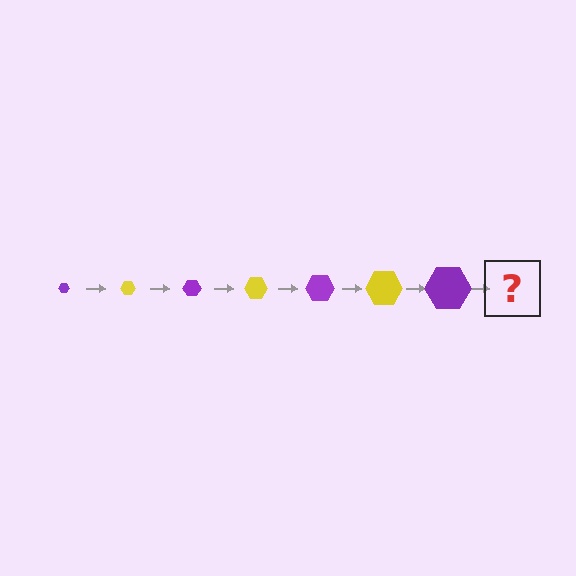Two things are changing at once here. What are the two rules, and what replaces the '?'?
The two rules are that the hexagon grows larger each step and the color cycles through purple and yellow. The '?' should be a yellow hexagon, larger than the previous one.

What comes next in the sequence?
The next element should be a yellow hexagon, larger than the previous one.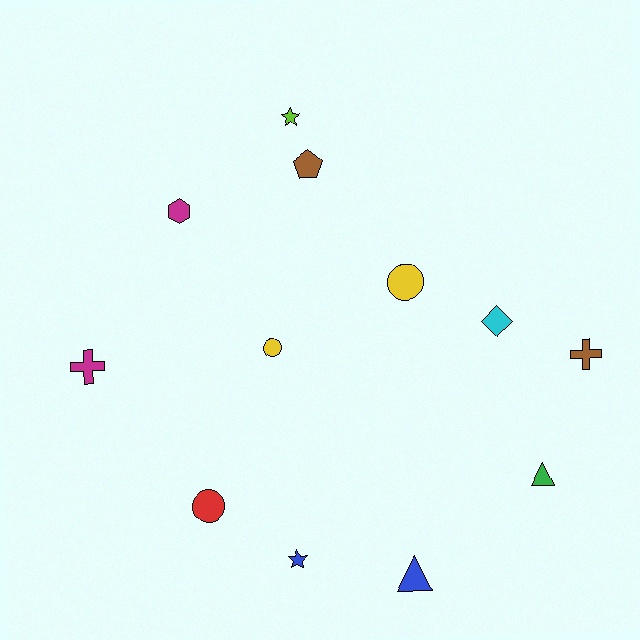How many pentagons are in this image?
There is 1 pentagon.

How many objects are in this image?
There are 12 objects.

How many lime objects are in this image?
There is 1 lime object.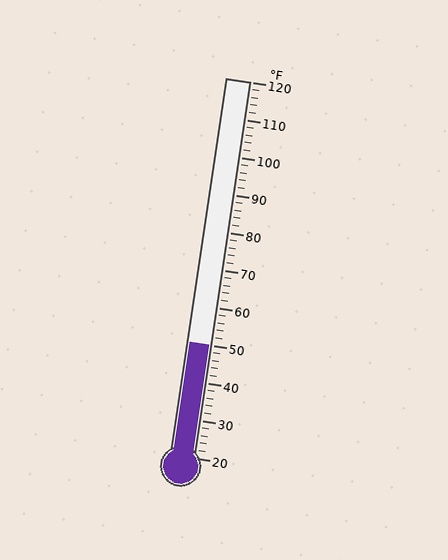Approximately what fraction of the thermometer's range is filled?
The thermometer is filled to approximately 30% of its range.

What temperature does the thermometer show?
The thermometer shows approximately 50°F.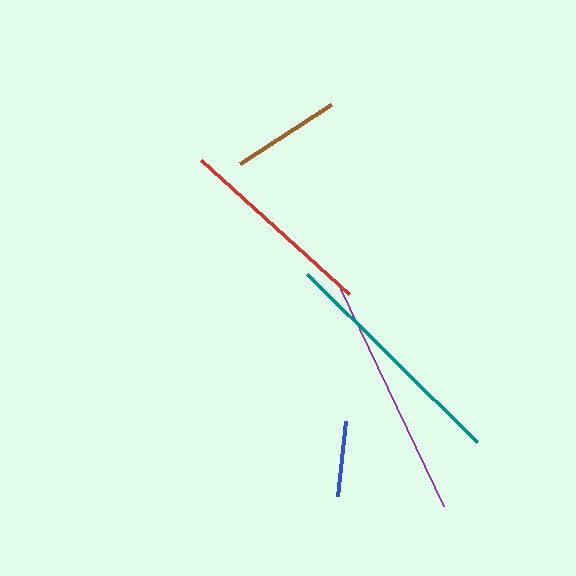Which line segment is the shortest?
The blue line is the shortest at approximately 75 pixels.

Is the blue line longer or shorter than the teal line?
The teal line is longer than the blue line.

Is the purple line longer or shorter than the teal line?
The purple line is longer than the teal line.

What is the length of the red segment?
The red segment is approximately 199 pixels long.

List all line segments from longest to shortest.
From longest to shortest: purple, teal, red, brown, blue.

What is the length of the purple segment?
The purple segment is approximately 240 pixels long.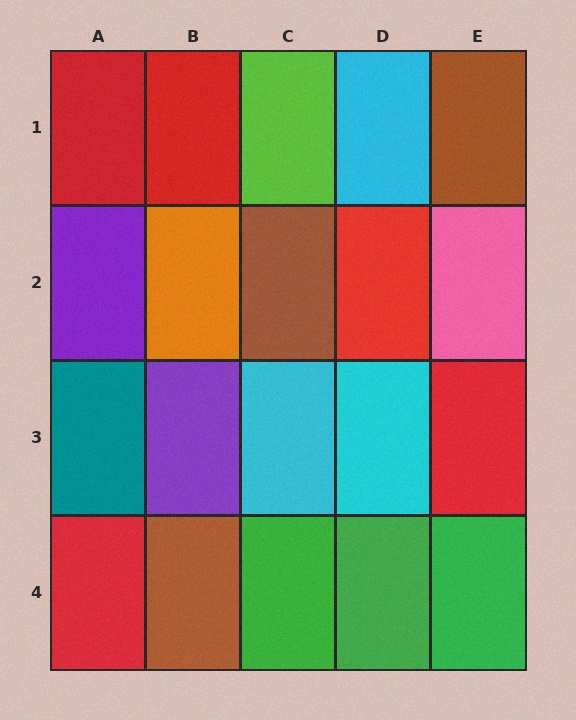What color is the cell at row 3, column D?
Cyan.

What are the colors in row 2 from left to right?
Purple, orange, brown, red, pink.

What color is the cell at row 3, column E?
Red.